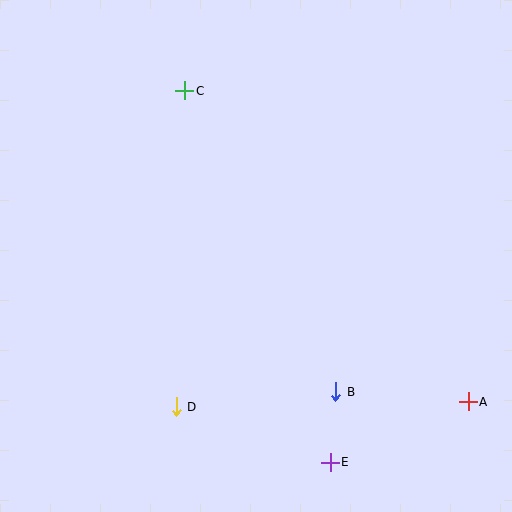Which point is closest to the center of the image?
Point B at (336, 392) is closest to the center.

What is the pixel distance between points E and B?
The distance between E and B is 71 pixels.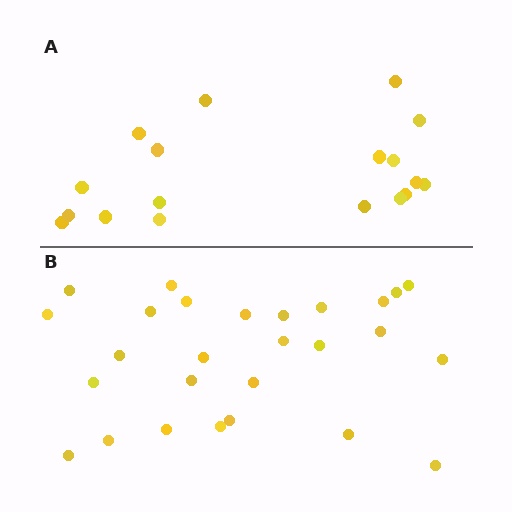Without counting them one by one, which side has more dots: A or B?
Region B (the bottom region) has more dots.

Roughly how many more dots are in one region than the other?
Region B has roughly 8 or so more dots than region A.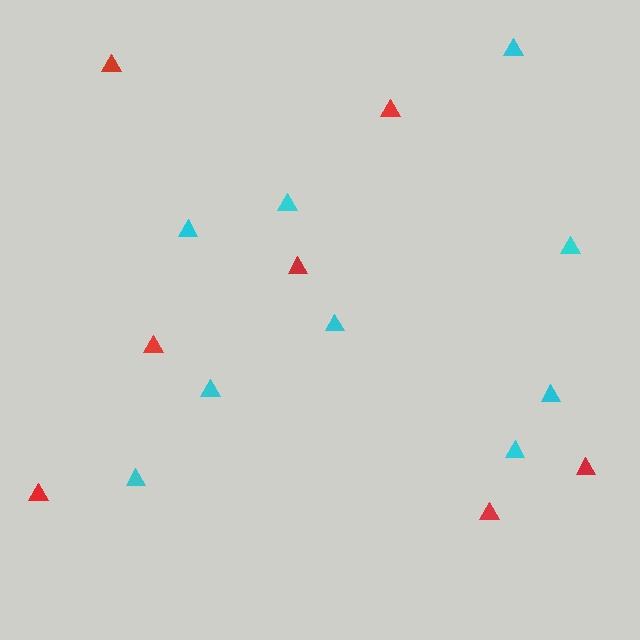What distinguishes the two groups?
There are 2 groups: one group of red triangles (7) and one group of cyan triangles (9).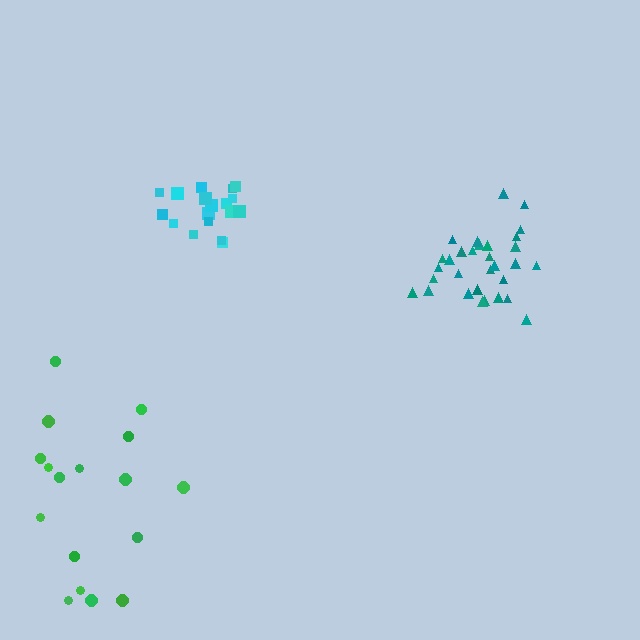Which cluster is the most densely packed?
Cyan.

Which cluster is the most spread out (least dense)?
Green.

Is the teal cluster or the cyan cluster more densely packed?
Cyan.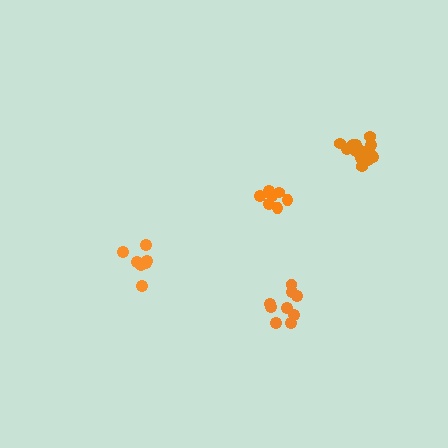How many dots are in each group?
Group 1: 7 dots, Group 2: 7 dots, Group 3: 13 dots, Group 4: 9 dots (36 total).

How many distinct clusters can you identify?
There are 4 distinct clusters.